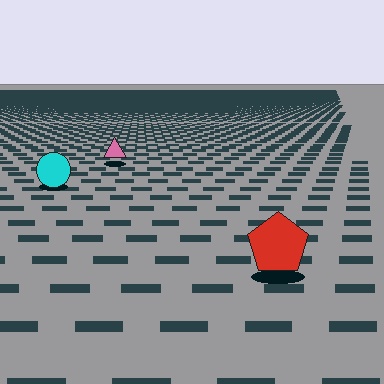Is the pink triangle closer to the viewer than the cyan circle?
No. The cyan circle is closer — you can tell from the texture gradient: the ground texture is coarser near it.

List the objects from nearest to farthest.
From nearest to farthest: the red pentagon, the cyan circle, the pink triangle.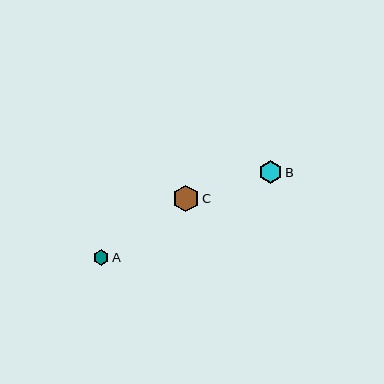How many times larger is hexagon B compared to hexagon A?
Hexagon B is approximately 1.4 times the size of hexagon A.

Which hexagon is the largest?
Hexagon C is the largest with a size of approximately 27 pixels.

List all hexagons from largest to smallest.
From largest to smallest: C, B, A.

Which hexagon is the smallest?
Hexagon A is the smallest with a size of approximately 16 pixels.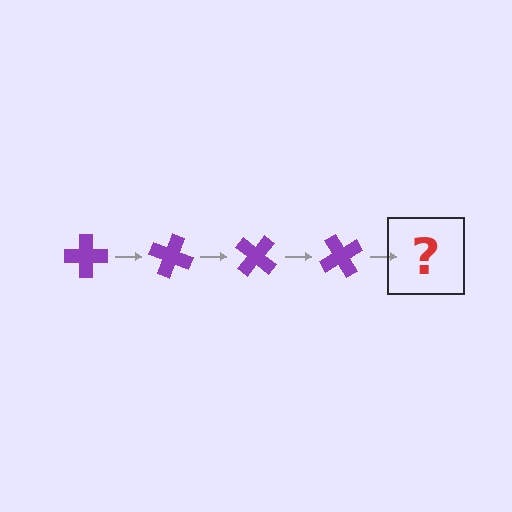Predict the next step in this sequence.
The next step is a purple cross rotated 80 degrees.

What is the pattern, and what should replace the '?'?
The pattern is that the cross rotates 20 degrees each step. The '?' should be a purple cross rotated 80 degrees.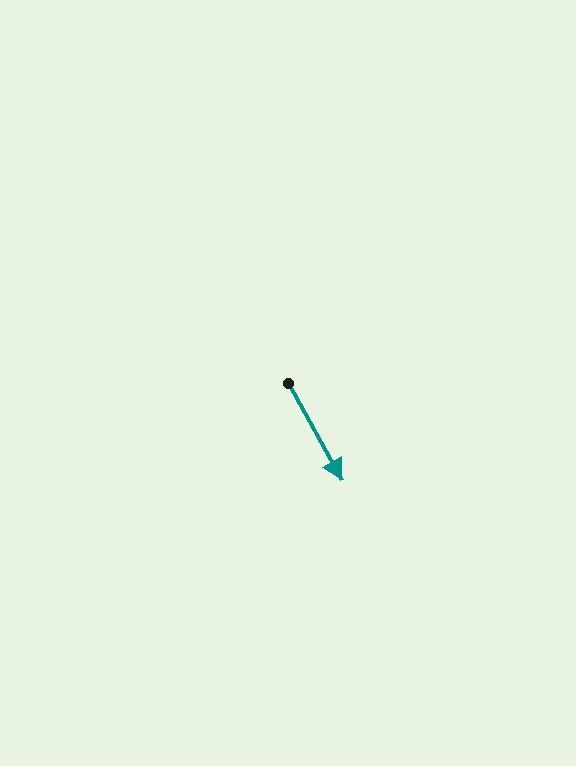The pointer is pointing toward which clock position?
Roughly 5 o'clock.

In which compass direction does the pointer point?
Southeast.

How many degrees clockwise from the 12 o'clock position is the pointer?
Approximately 151 degrees.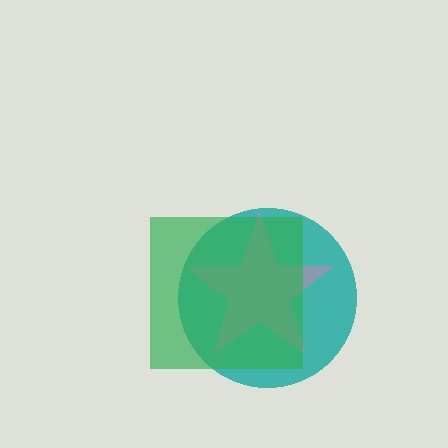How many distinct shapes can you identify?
There are 3 distinct shapes: a teal circle, a pink star, a green square.